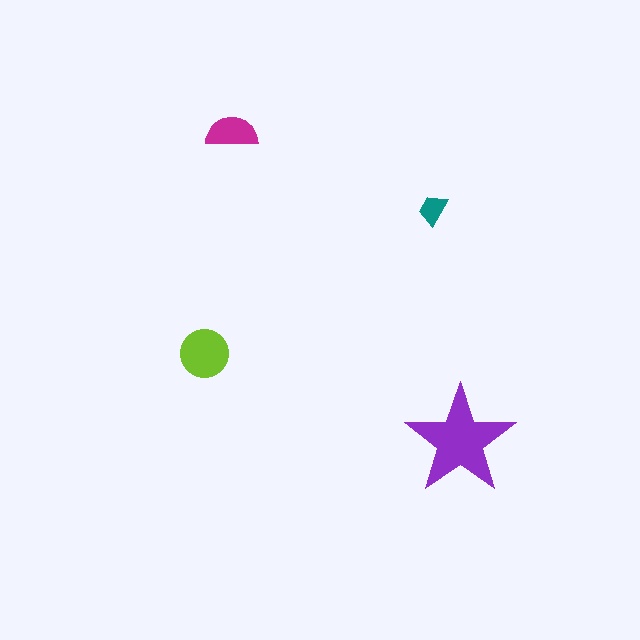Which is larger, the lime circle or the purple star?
The purple star.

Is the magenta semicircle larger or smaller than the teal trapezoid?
Larger.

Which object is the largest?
The purple star.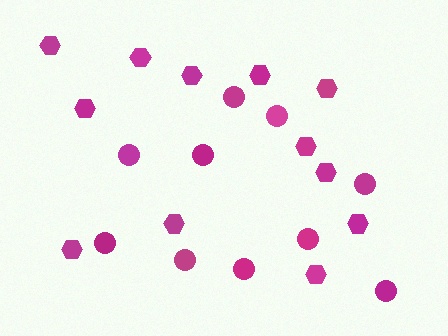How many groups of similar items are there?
There are 2 groups: one group of hexagons (12) and one group of circles (10).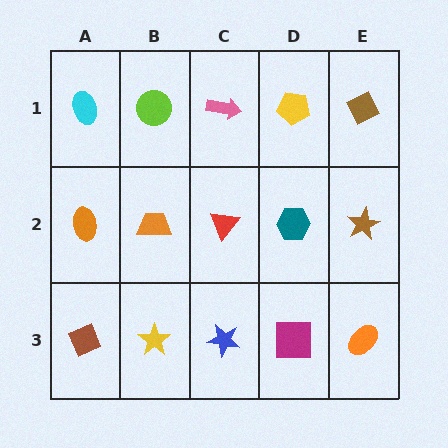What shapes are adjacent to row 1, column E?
A brown star (row 2, column E), a yellow pentagon (row 1, column D).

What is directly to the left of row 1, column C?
A lime circle.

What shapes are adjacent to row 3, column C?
A red triangle (row 2, column C), a yellow star (row 3, column B), a magenta square (row 3, column D).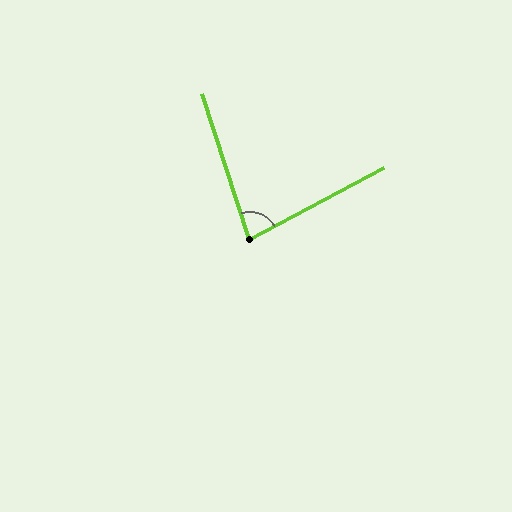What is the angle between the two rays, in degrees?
Approximately 80 degrees.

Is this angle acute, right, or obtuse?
It is acute.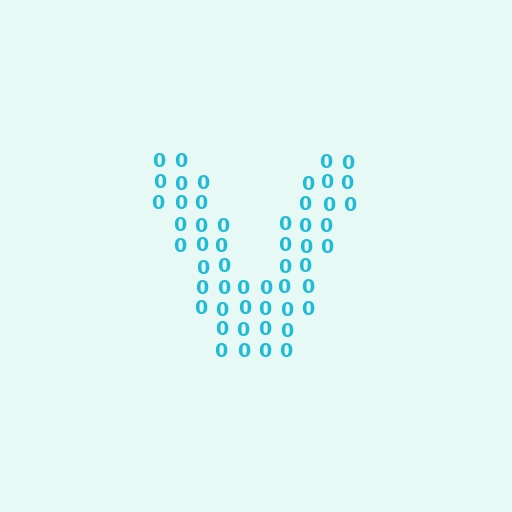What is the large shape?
The large shape is the letter V.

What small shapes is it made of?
It is made of small digit 0's.